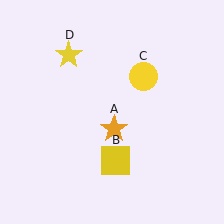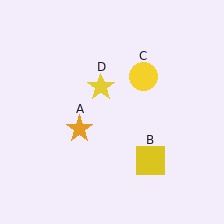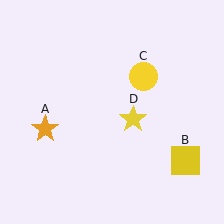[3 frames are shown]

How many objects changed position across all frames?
3 objects changed position: orange star (object A), yellow square (object B), yellow star (object D).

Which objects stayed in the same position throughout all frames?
Yellow circle (object C) remained stationary.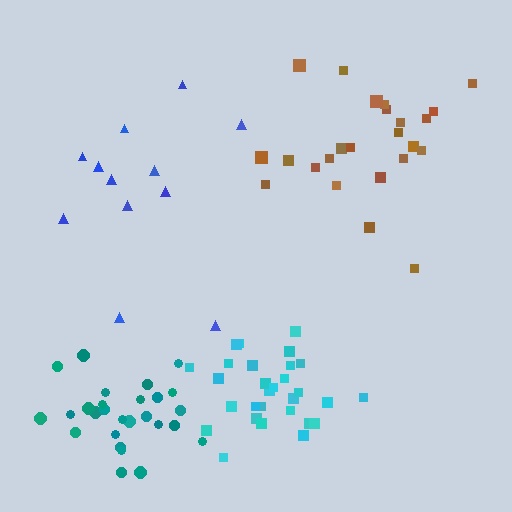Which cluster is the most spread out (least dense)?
Blue.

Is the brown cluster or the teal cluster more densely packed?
Teal.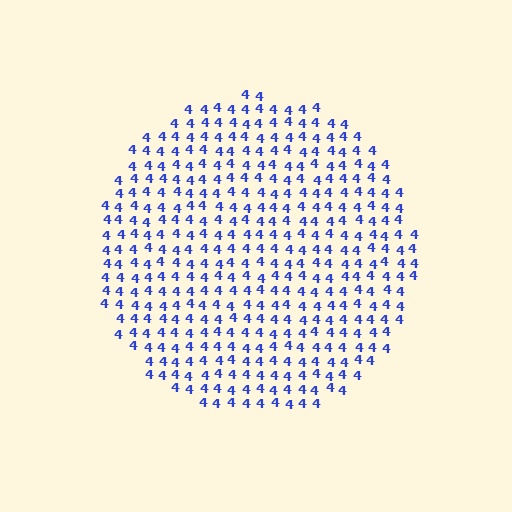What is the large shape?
The large shape is a circle.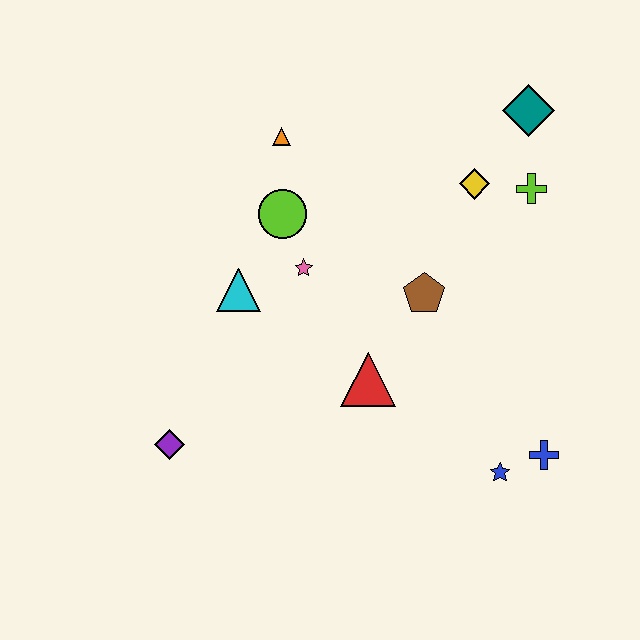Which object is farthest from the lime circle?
The blue cross is farthest from the lime circle.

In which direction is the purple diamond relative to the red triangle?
The purple diamond is to the left of the red triangle.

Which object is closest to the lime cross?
The yellow diamond is closest to the lime cross.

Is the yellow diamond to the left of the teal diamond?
Yes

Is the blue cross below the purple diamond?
Yes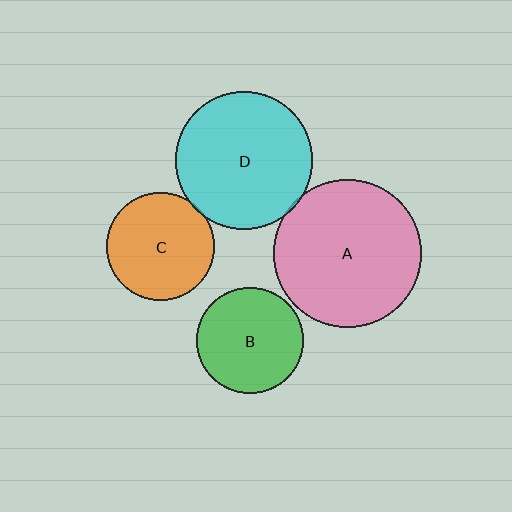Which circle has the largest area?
Circle A (pink).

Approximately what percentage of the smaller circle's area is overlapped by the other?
Approximately 5%.